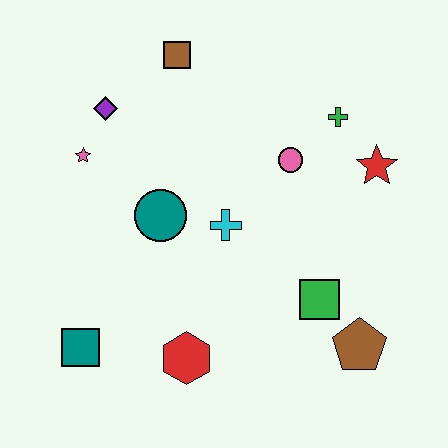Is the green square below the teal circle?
Yes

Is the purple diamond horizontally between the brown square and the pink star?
Yes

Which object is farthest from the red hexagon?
The brown square is farthest from the red hexagon.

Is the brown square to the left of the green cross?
Yes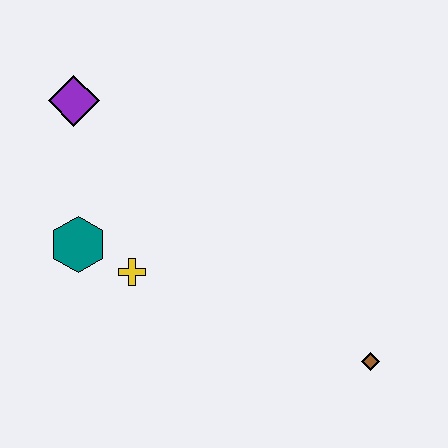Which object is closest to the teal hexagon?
The yellow cross is closest to the teal hexagon.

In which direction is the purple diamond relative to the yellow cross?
The purple diamond is above the yellow cross.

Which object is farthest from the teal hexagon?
The brown diamond is farthest from the teal hexagon.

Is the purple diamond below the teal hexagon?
No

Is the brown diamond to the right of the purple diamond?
Yes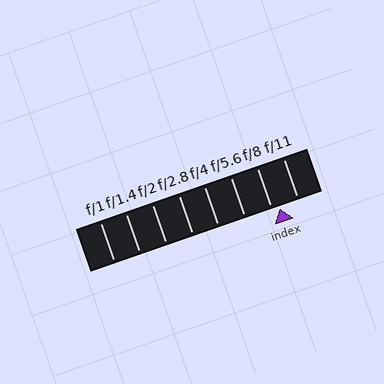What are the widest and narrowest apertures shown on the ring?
The widest aperture shown is f/1 and the narrowest is f/11.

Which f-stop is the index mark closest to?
The index mark is closest to f/8.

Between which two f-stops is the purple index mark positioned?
The index mark is between f/8 and f/11.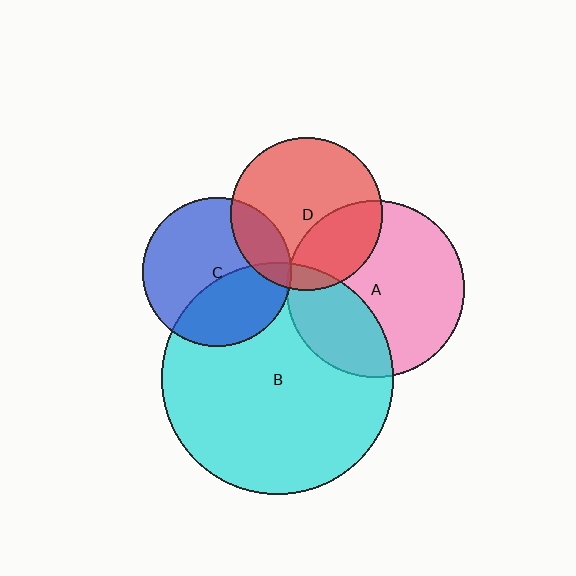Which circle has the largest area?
Circle B (cyan).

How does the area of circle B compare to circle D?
Approximately 2.3 times.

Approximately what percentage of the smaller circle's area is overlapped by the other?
Approximately 30%.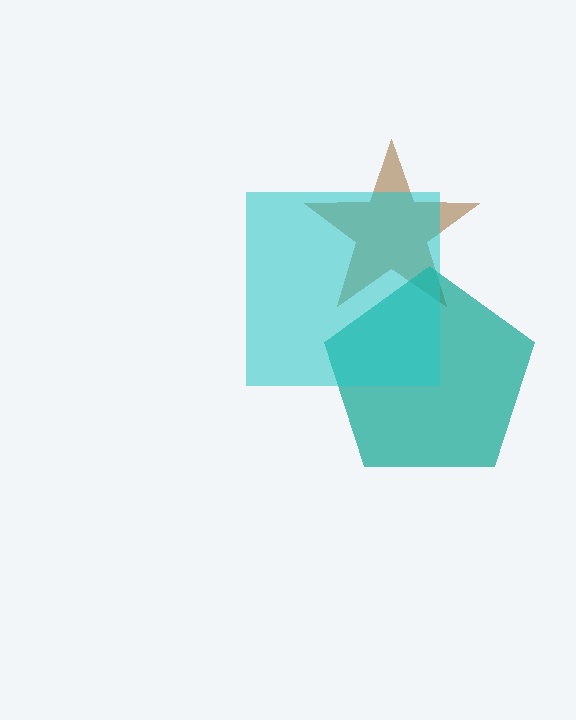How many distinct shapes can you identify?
There are 3 distinct shapes: a brown star, a teal pentagon, a cyan square.